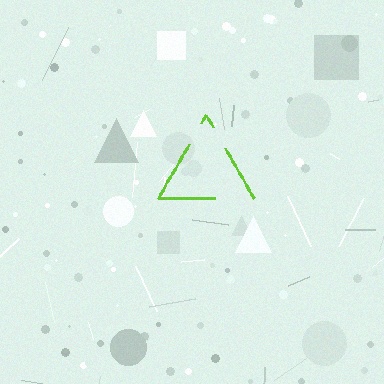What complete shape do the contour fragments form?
The contour fragments form a triangle.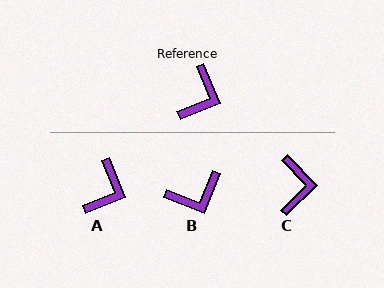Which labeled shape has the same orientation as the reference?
A.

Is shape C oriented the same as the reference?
No, it is off by about 22 degrees.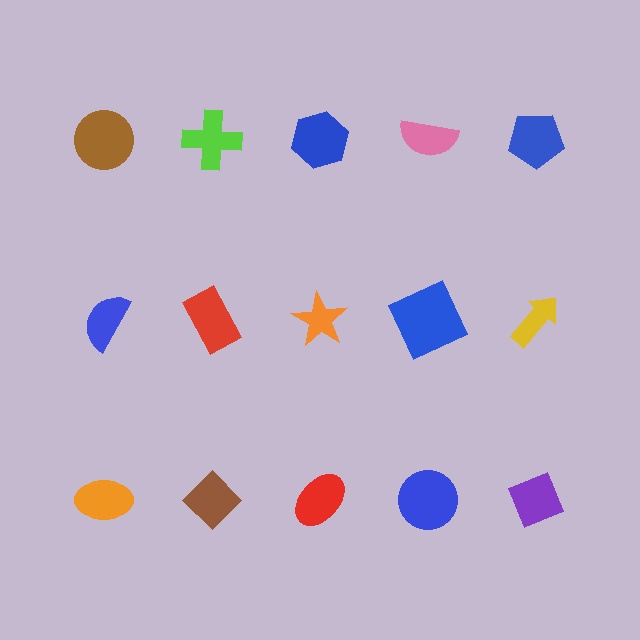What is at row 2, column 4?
A blue square.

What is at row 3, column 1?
An orange ellipse.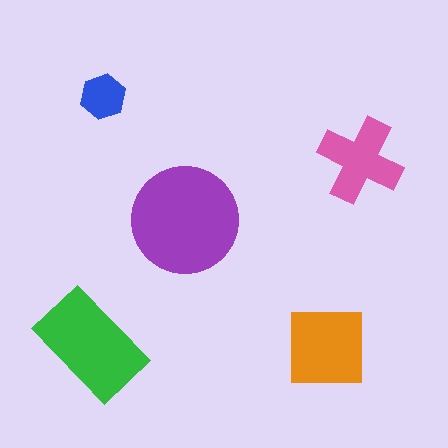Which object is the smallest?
The blue hexagon.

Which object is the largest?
The purple circle.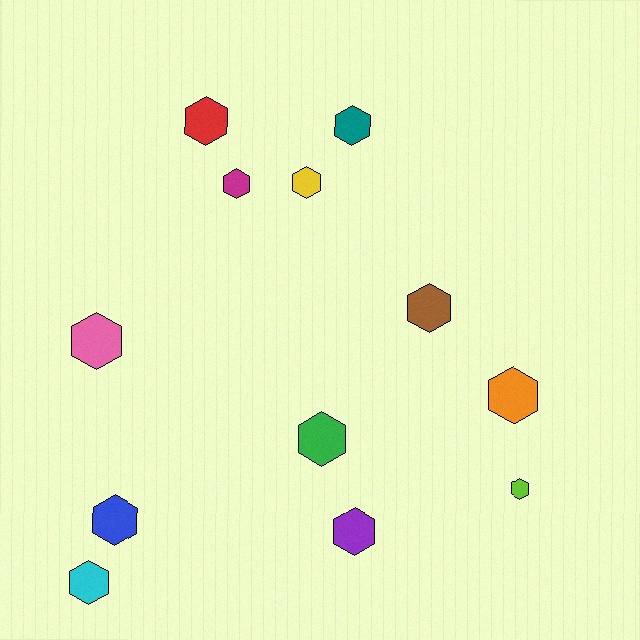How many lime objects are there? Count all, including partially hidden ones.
There is 1 lime object.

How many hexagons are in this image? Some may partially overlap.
There are 12 hexagons.